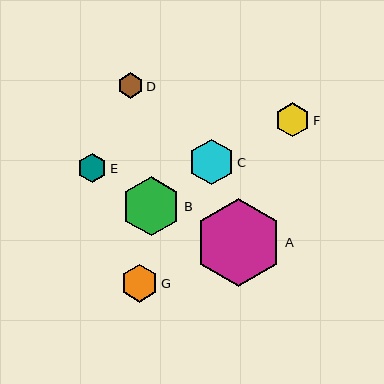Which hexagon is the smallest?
Hexagon D is the smallest with a size of approximately 25 pixels.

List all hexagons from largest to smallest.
From largest to smallest: A, B, C, G, F, E, D.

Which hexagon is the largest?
Hexagon A is the largest with a size of approximately 87 pixels.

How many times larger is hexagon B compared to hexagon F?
Hexagon B is approximately 1.7 times the size of hexagon F.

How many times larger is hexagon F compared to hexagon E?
Hexagon F is approximately 1.2 times the size of hexagon E.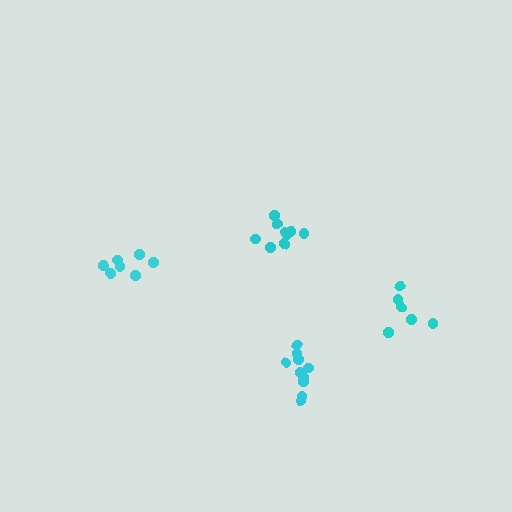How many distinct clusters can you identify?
There are 4 distinct clusters.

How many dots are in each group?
Group 1: 6 dots, Group 2: 7 dots, Group 3: 10 dots, Group 4: 9 dots (32 total).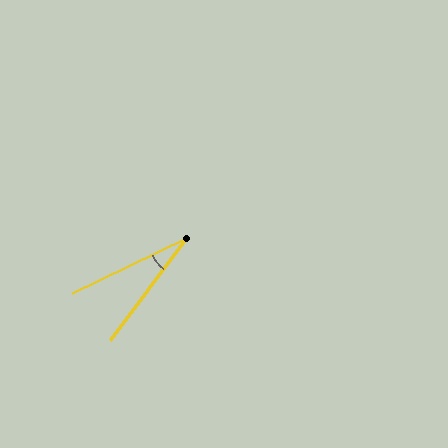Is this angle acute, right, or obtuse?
It is acute.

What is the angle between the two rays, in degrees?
Approximately 28 degrees.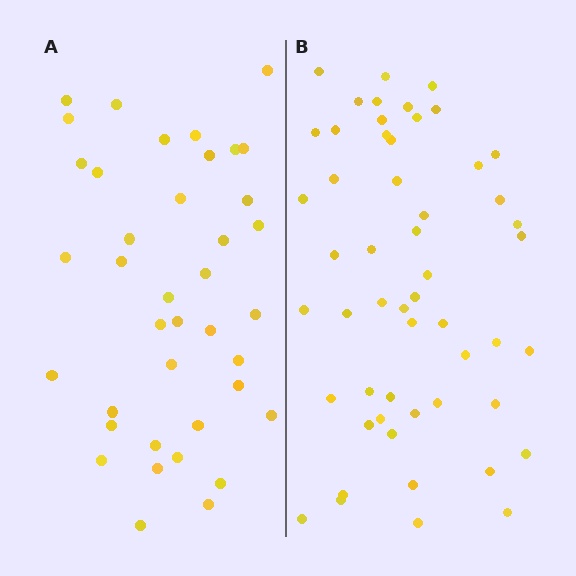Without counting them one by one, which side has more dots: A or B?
Region B (the right region) has more dots.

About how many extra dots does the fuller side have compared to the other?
Region B has approximately 15 more dots than region A.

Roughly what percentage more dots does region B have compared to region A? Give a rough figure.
About 35% more.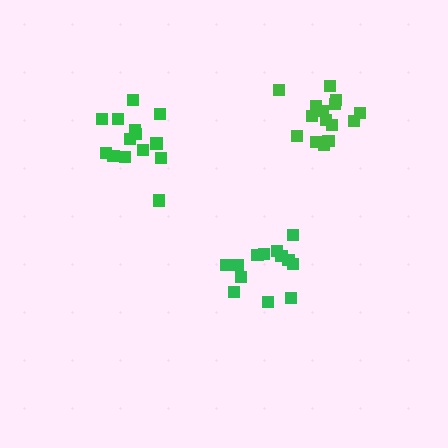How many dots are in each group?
Group 1: 13 dots, Group 2: 15 dots, Group 3: 14 dots (42 total).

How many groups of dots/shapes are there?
There are 3 groups.